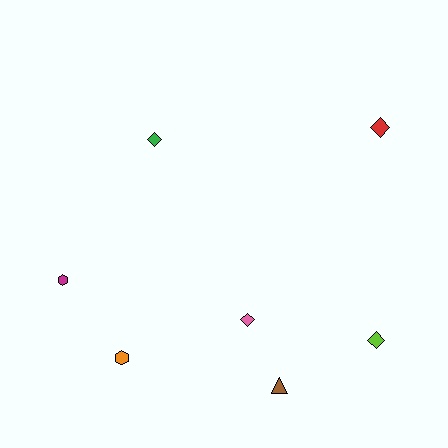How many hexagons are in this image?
There are 2 hexagons.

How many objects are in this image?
There are 7 objects.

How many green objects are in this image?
There is 1 green object.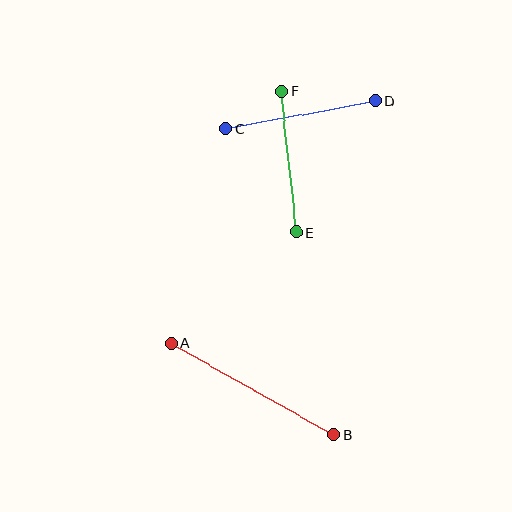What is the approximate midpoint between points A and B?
The midpoint is at approximately (253, 389) pixels.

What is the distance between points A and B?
The distance is approximately 187 pixels.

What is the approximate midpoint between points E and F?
The midpoint is at approximately (289, 162) pixels.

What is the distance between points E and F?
The distance is approximately 141 pixels.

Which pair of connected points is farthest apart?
Points A and B are farthest apart.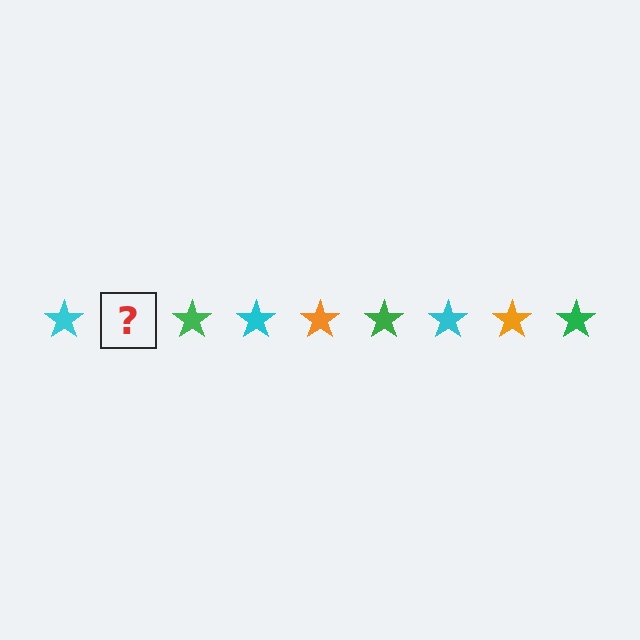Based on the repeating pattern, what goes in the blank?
The blank should be an orange star.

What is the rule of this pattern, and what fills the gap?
The rule is that the pattern cycles through cyan, orange, green stars. The gap should be filled with an orange star.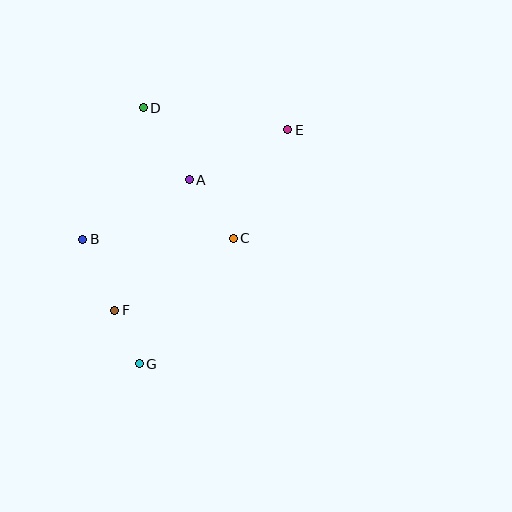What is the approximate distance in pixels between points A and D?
The distance between A and D is approximately 86 pixels.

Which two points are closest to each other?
Points F and G are closest to each other.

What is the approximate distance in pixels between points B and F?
The distance between B and F is approximately 78 pixels.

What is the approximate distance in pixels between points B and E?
The distance between B and E is approximately 233 pixels.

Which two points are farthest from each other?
Points E and G are farthest from each other.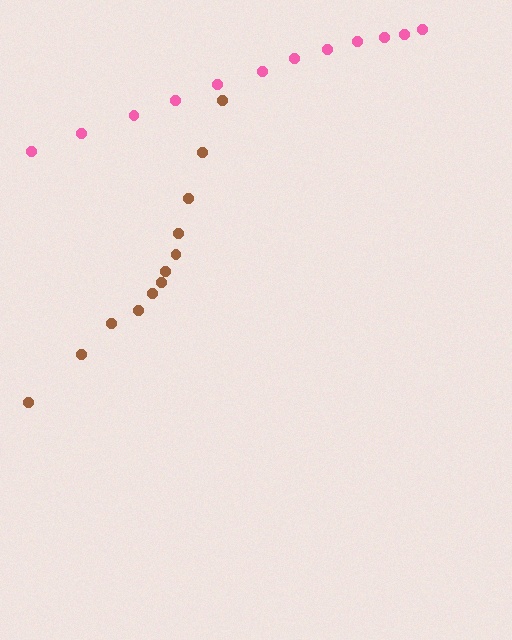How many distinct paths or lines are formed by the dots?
There are 2 distinct paths.